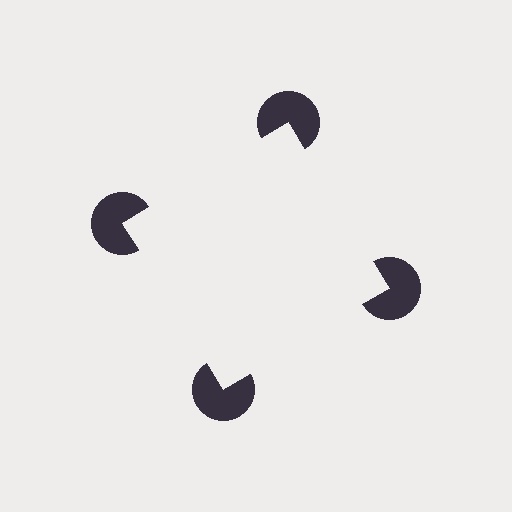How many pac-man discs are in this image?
There are 4 — one at each vertex of the illusory square.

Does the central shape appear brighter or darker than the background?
It typically appears slightly brighter than the background, even though no actual brightness change is drawn.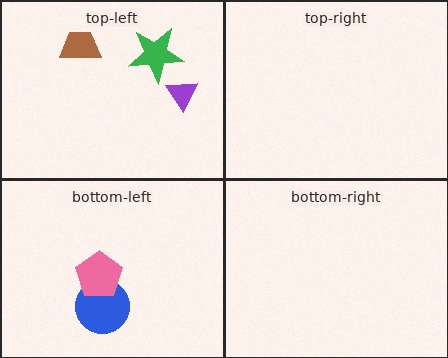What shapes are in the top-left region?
The purple triangle, the brown trapezoid, the green star.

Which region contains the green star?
The top-left region.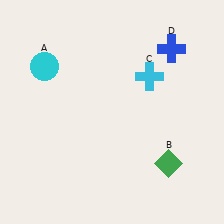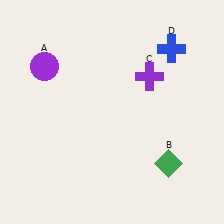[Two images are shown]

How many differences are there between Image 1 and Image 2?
There are 2 differences between the two images.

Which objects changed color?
A changed from cyan to purple. C changed from cyan to purple.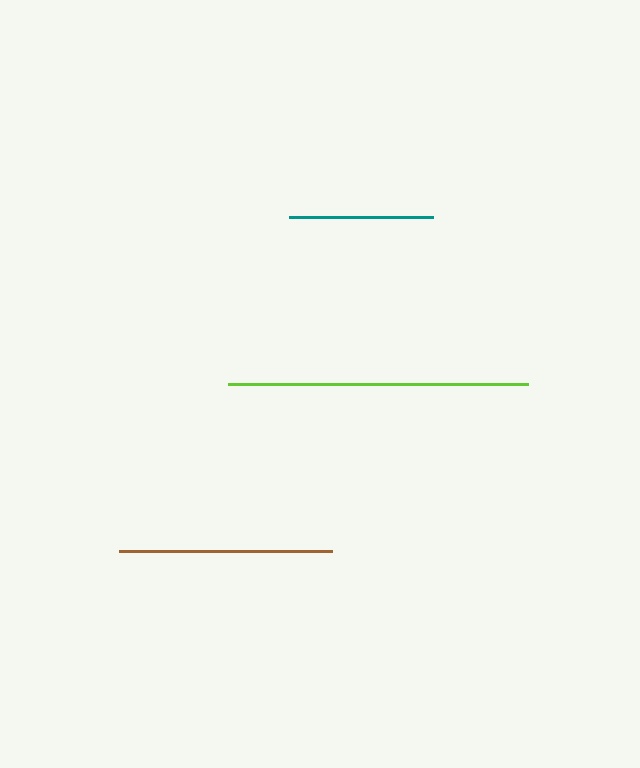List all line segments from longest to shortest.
From longest to shortest: lime, brown, teal.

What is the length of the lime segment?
The lime segment is approximately 300 pixels long.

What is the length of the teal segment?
The teal segment is approximately 144 pixels long.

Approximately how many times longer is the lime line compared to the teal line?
The lime line is approximately 2.1 times the length of the teal line.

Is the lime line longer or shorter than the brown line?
The lime line is longer than the brown line.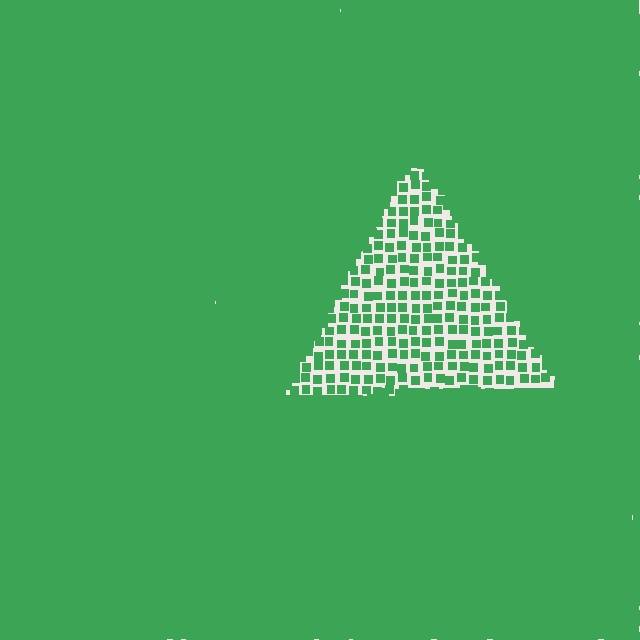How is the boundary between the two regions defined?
The boundary is defined by a change in element density (approximately 3.0x ratio). All elements are the same color, size, and shape.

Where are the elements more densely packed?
The elements are more densely packed outside the triangle boundary.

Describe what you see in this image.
The image contains small green elements arranged at two different densities. A triangle-shaped region is visible where the elements are less densely packed than the surrounding area.